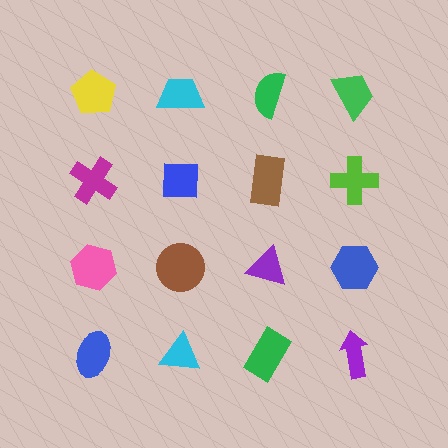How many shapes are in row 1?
4 shapes.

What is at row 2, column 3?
A brown rectangle.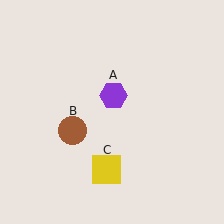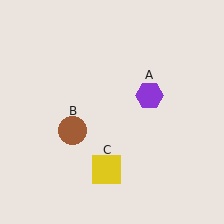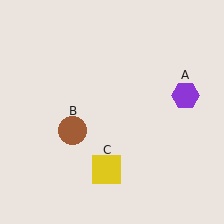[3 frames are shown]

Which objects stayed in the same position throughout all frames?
Brown circle (object B) and yellow square (object C) remained stationary.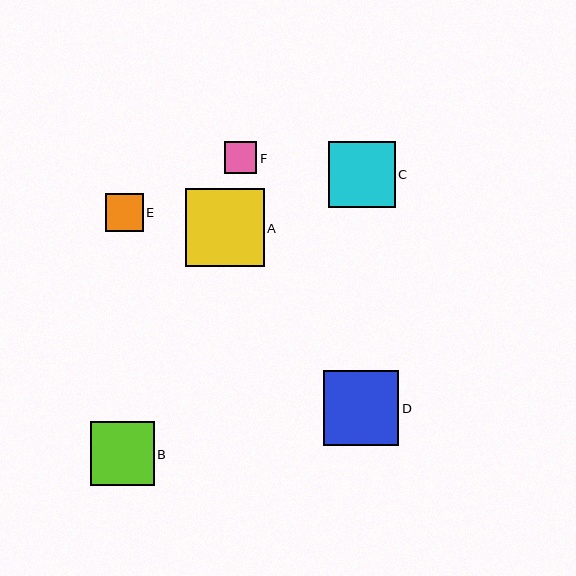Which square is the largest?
Square A is the largest with a size of approximately 79 pixels.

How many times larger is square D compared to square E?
Square D is approximately 2.0 times the size of square E.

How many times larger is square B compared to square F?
Square B is approximately 2.0 times the size of square F.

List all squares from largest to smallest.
From largest to smallest: A, D, C, B, E, F.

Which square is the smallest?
Square F is the smallest with a size of approximately 32 pixels.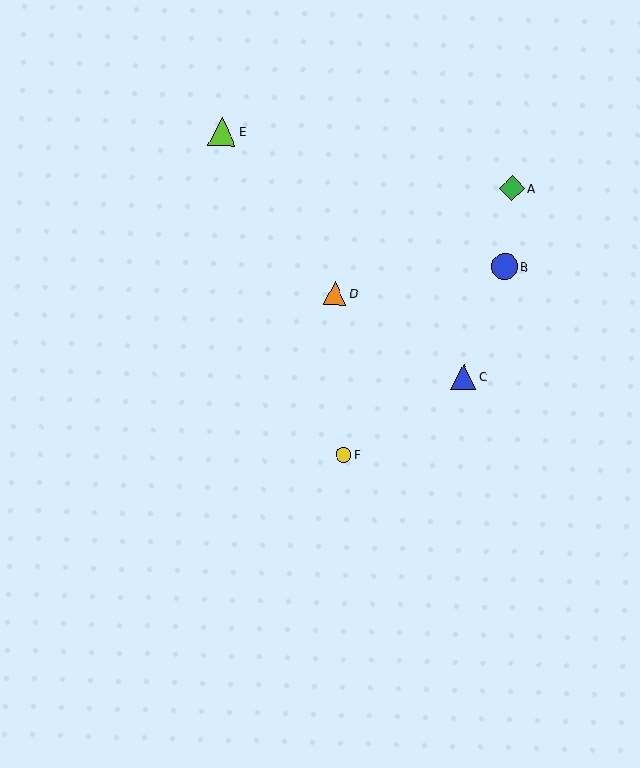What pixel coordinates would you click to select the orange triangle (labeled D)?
Click at (335, 293) to select the orange triangle D.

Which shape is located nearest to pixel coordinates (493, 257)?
The blue circle (labeled B) at (504, 266) is nearest to that location.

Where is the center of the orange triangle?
The center of the orange triangle is at (335, 293).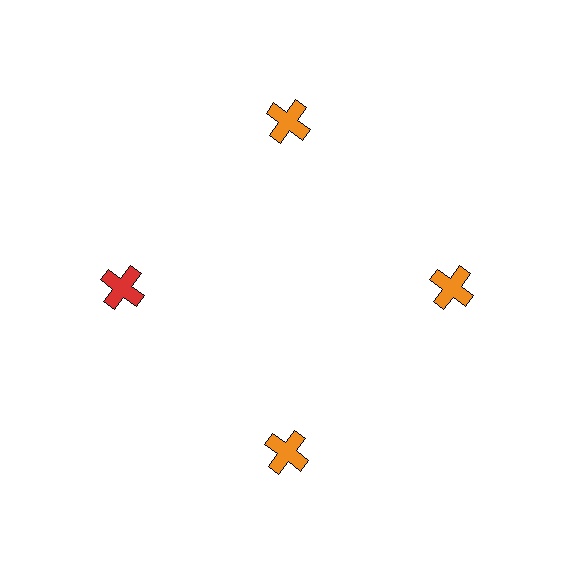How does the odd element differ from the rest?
It has a different color: red instead of orange.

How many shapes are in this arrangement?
There are 4 shapes arranged in a ring pattern.